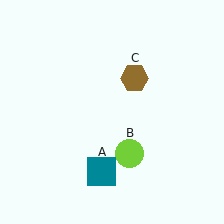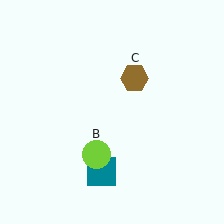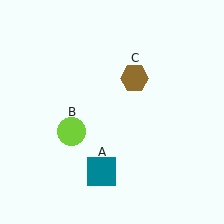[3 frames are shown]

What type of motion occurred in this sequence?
The lime circle (object B) rotated clockwise around the center of the scene.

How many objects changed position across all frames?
1 object changed position: lime circle (object B).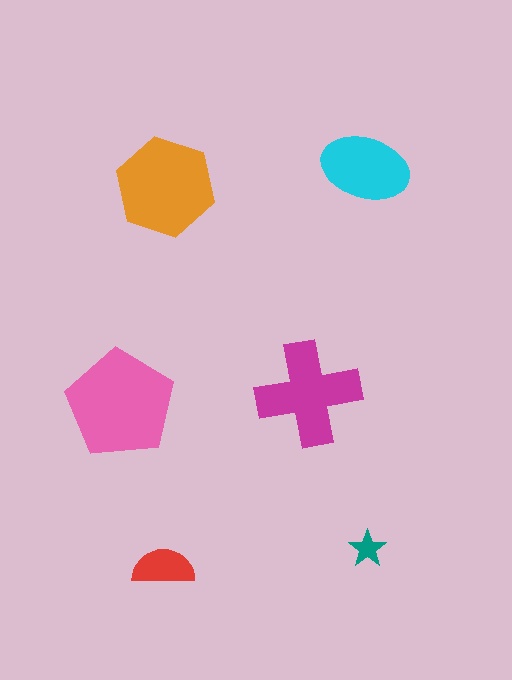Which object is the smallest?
The teal star.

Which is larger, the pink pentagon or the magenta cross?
The pink pentagon.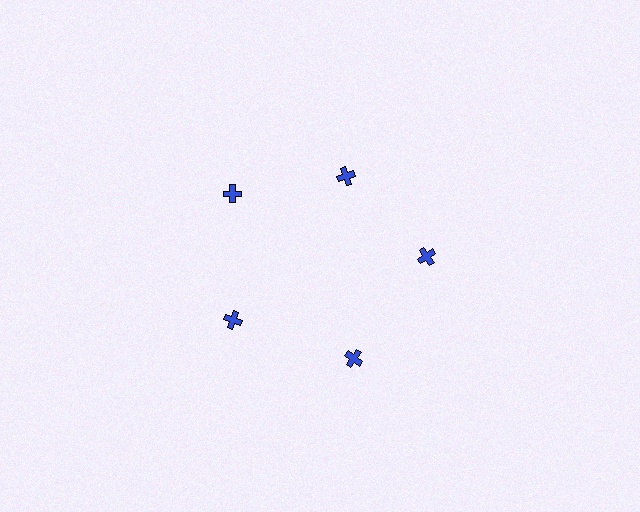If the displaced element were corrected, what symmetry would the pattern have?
It would have 5-fold rotational symmetry — the pattern would map onto itself every 72 degrees.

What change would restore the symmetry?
The symmetry would be restored by moving it outward, back onto the ring so that all 5 crosses sit at equal angles and equal distance from the center.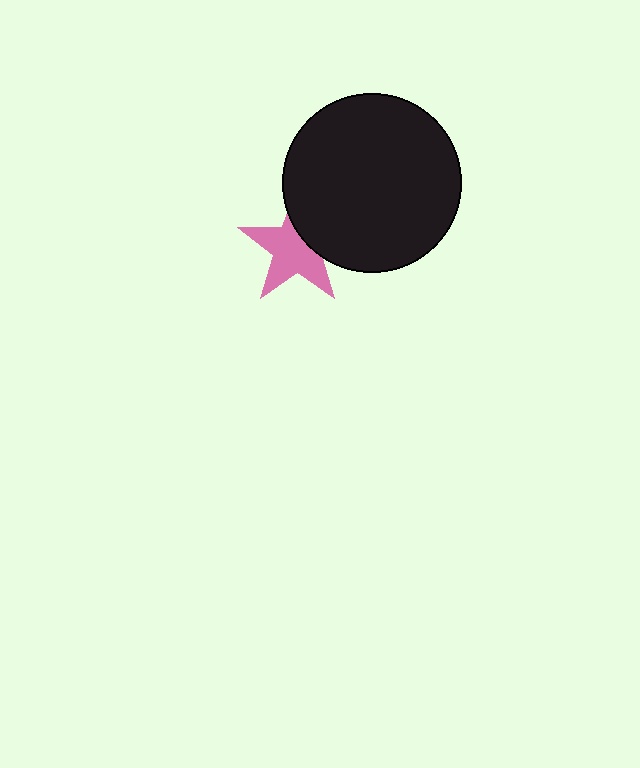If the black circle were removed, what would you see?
You would see the complete pink star.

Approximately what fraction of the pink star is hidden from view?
Roughly 33% of the pink star is hidden behind the black circle.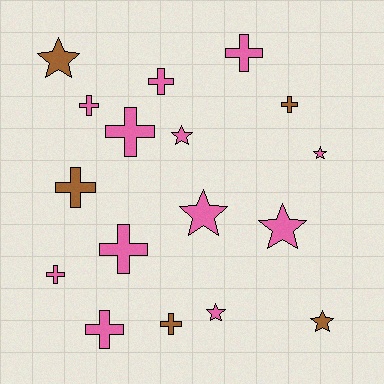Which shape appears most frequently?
Cross, with 10 objects.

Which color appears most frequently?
Pink, with 12 objects.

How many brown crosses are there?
There are 3 brown crosses.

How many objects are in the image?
There are 17 objects.